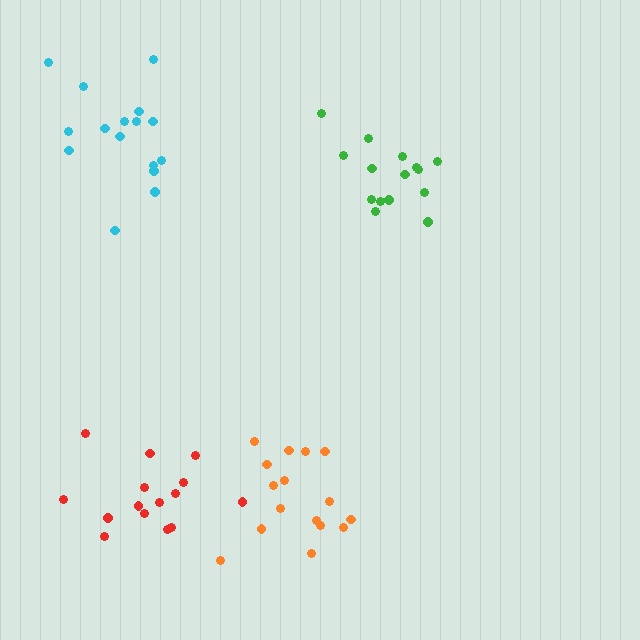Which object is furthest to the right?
The green cluster is rightmost.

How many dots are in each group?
Group 1: 16 dots, Group 2: 15 dots, Group 3: 16 dots, Group 4: 15 dots (62 total).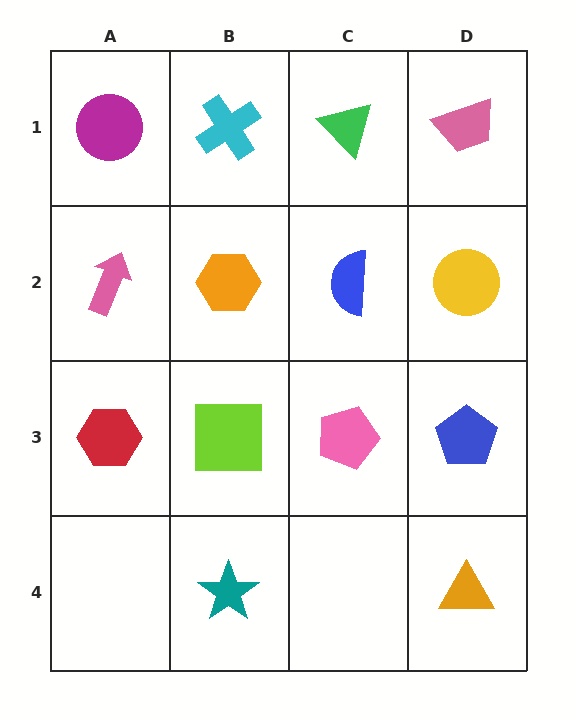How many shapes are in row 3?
4 shapes.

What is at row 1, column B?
A cyan cross.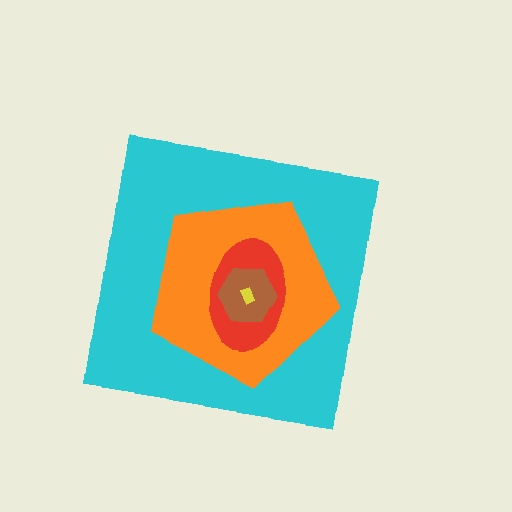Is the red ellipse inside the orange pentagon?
Yes.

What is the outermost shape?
The cyan square.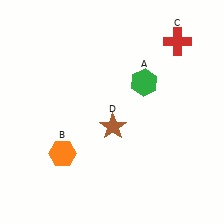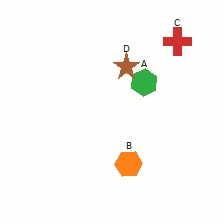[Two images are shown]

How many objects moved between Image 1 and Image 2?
2 objects moved between the two images.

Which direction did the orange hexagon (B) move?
The orange hexagon (B) moved right.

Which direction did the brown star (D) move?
The brown star (D) moved up.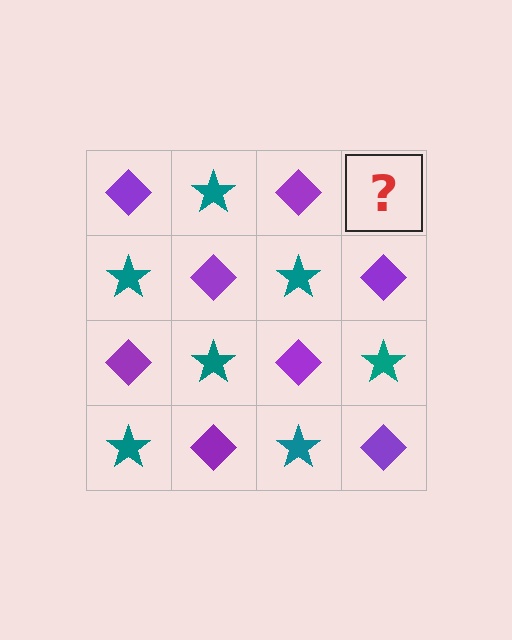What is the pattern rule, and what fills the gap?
The rule is that it alternates purple diamond and teal star in a checkerboard pattern. The gap should be filled with a teal star.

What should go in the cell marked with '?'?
The missing cell should contain a teal star.